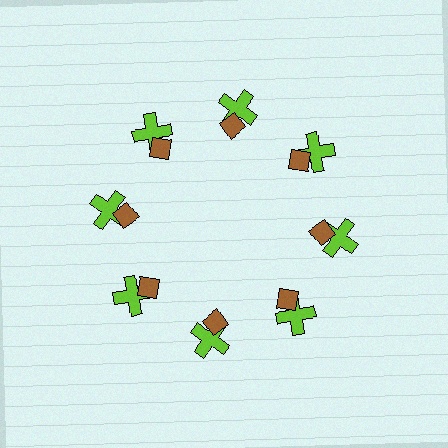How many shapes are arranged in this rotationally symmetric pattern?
There are 16 shapes, arranged in 8 groups of 2.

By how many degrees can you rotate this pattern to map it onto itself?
The pattern maps onto itself every 45 degrees of rotation.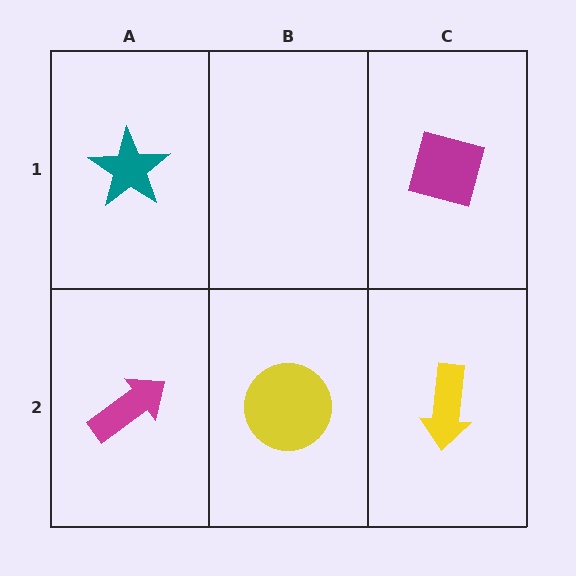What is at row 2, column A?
A magenta arrow.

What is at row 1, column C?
A magenta square.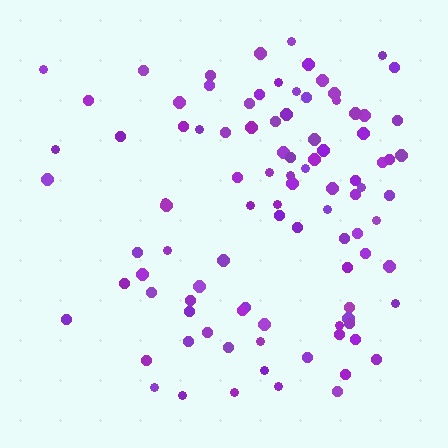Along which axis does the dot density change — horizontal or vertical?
Horizontal.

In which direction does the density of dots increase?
From left to right, with the right side densest.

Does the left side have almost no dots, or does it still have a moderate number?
Still a moderate number, just noticeably fewer than the right.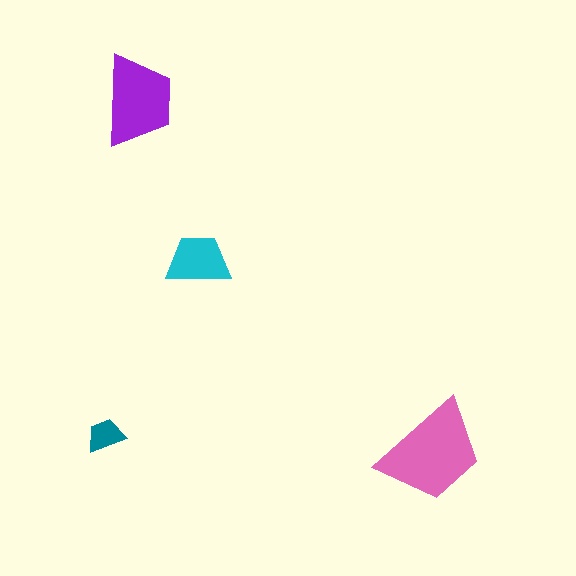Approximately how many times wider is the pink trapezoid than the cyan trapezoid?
About 1.5 times wider.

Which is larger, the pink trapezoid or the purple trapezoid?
The pink one.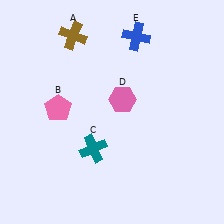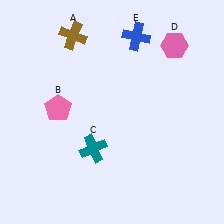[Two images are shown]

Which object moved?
The pink hexagon (D) moved up.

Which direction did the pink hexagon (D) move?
The pink hexagon (D) moved up.